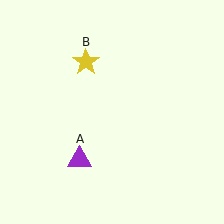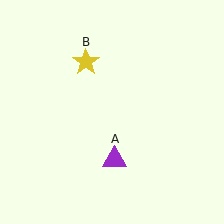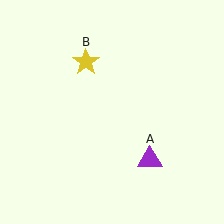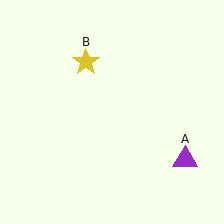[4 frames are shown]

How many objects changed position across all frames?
1 object changed position: purple triangle (object A).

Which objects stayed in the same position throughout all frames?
Yellow star (object B) remained stationary.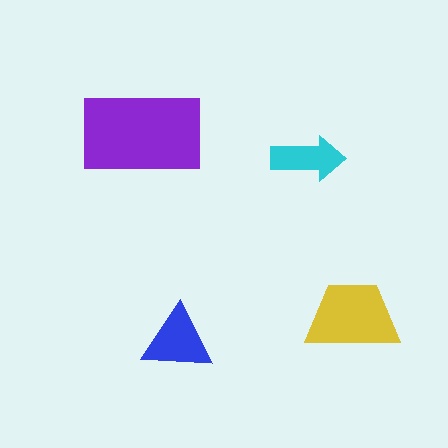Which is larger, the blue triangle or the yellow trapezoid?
The yellow trapezoid.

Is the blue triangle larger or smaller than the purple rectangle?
Smaller.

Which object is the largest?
The purple rectangle.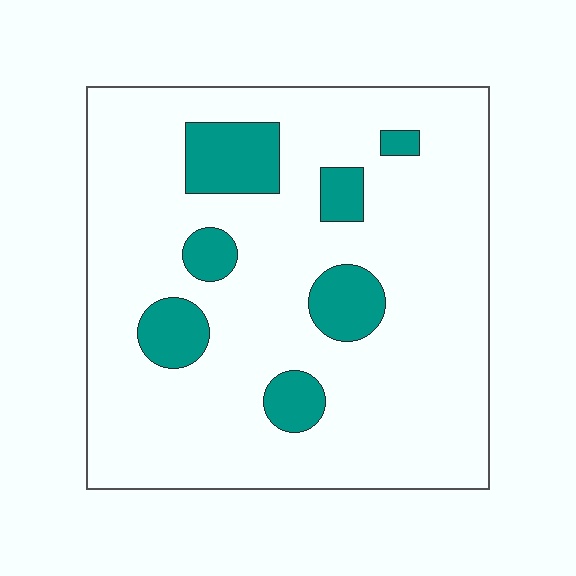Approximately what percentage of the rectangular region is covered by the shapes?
Approximately 15%.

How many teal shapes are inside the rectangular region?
7.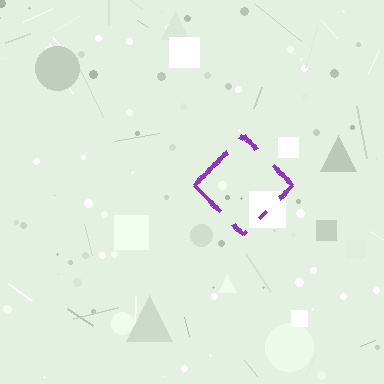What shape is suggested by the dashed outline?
The dashed outline suggests a diamond.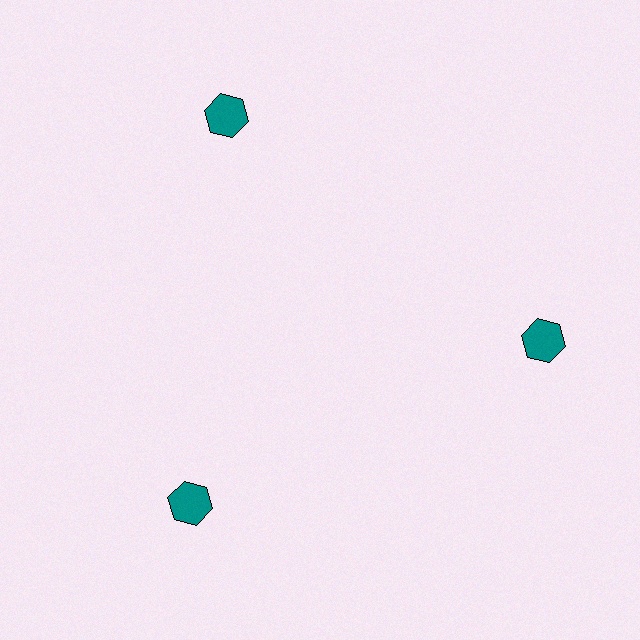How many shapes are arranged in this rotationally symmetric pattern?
There are 3 shapes, arranged in 3 groups of 1.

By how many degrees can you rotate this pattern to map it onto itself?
The pattern maps onto itself every 120 degrees of rotation.